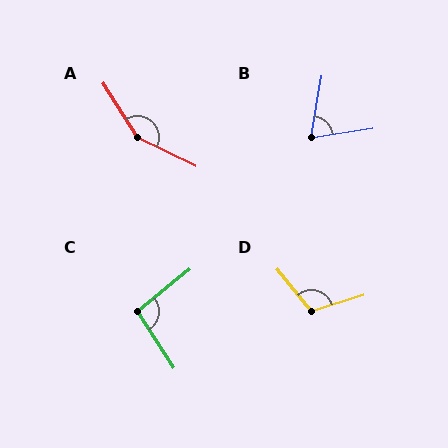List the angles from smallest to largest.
B (72°), C (96°), D (112°), A (148°).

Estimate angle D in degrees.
Approximately 112 degrees.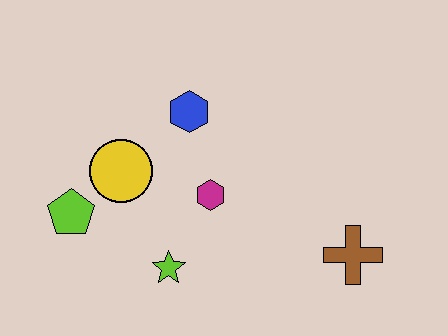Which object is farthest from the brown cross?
The lime pentagon is farthest from the brown cross.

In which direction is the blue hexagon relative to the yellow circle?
The blue hexagon is to the right of the yellow circle.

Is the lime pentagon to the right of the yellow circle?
No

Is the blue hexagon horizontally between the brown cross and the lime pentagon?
Yes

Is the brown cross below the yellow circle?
Yes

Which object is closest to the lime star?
The magenta hexagon is closest to the lime star.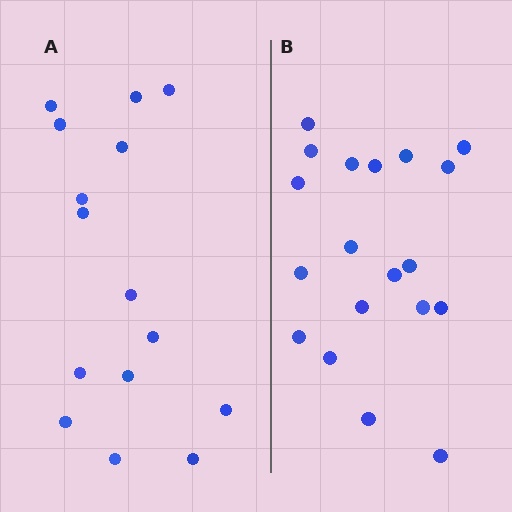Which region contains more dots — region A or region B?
Region B (the right region) has more dots.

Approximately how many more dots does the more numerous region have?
Region B has about 4 more dots than region A.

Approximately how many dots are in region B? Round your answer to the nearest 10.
About 20 dots. (The exact count is 19, which rounds to 20.)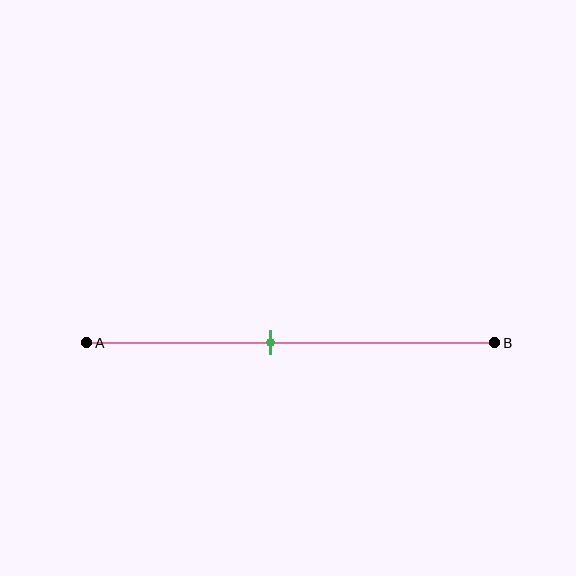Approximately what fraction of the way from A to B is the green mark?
The green mark is approximately 45% of the way from A to B.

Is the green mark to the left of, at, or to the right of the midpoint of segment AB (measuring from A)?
The green mark is to the left of the midpoint of segment AB.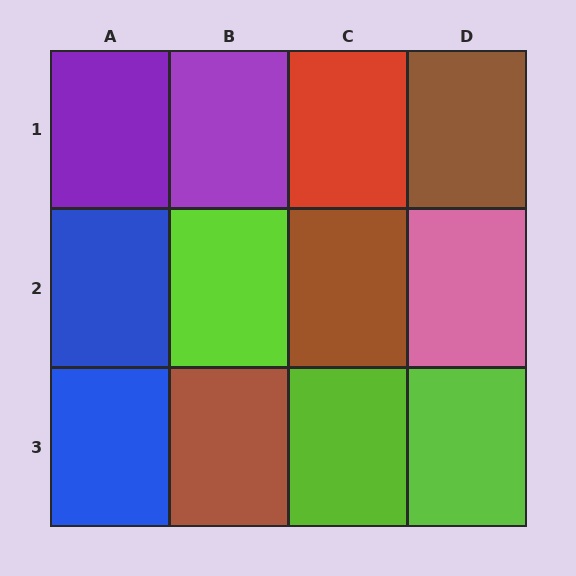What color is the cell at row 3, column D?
Lime.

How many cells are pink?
1 cell is pink.